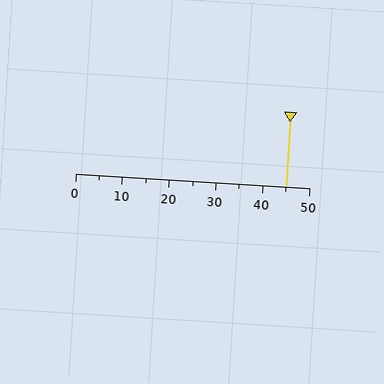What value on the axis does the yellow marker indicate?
The marker indicates approximately 45.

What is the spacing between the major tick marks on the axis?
The major ticks are spaced 10 apart.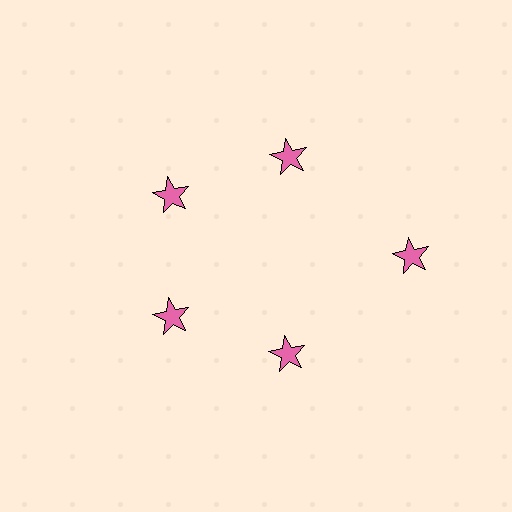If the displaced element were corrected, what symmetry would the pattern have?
It would have 5-fold rotational symmetry — the pattern would map onto itself every 72 degrees.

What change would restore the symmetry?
The symmetry would be restored by moving it inward, back onto the ring so that all 5 stars sit at equal angles and equal distance from the center.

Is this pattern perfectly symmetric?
No. The 5 pink stars are arranged in a ring, but one element near the 3 o'clock position is pushed outward from the center, breaking the 5-fold rotational symmetry.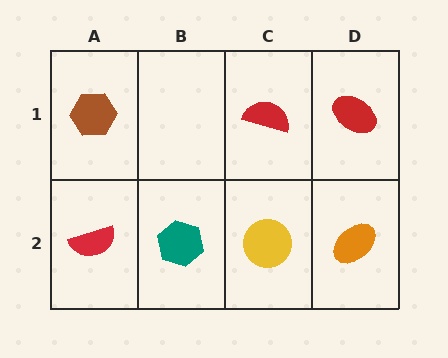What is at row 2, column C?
A yellow circle.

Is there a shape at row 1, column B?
No, that cell is empty.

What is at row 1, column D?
A red ellipse.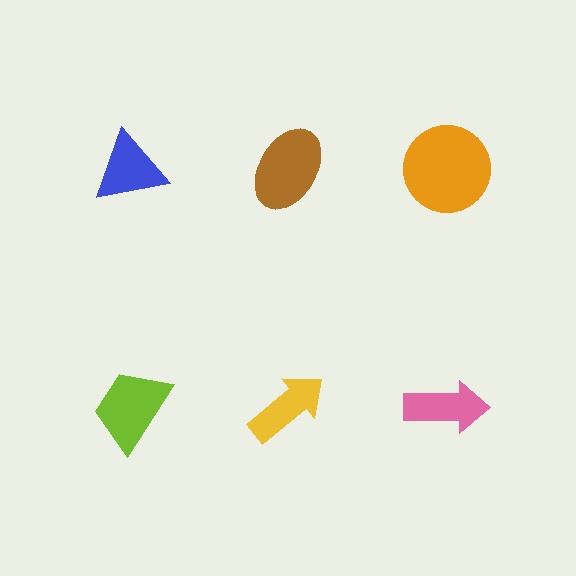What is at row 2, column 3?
A pink arrow.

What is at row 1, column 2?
A brown ellipse.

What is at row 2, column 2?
A yellow arrow.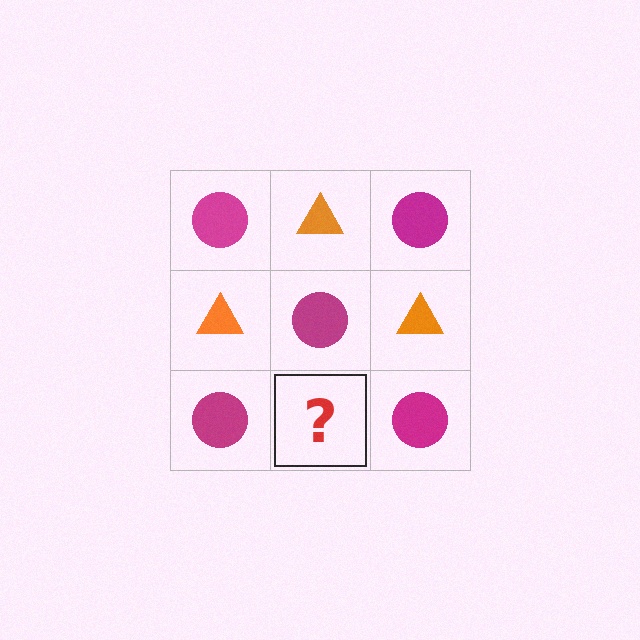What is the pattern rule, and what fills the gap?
The rule is that it alternates magenta circle and orange triangle in a checkerboard pattern. The gap should be filled with an orange triangle.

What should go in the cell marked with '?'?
The missing cell should contain an orange triangle.